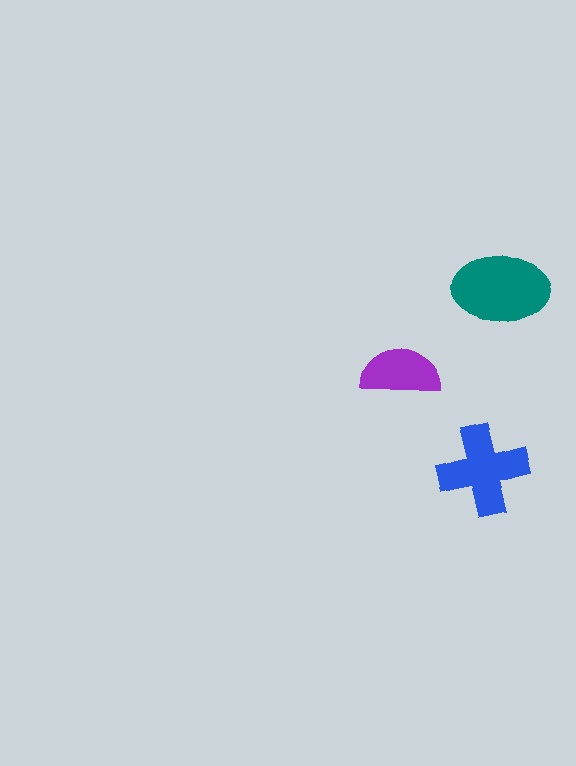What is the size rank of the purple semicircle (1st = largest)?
3rd.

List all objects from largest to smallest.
The teal ellipse, the blue cross, the purple semicircle.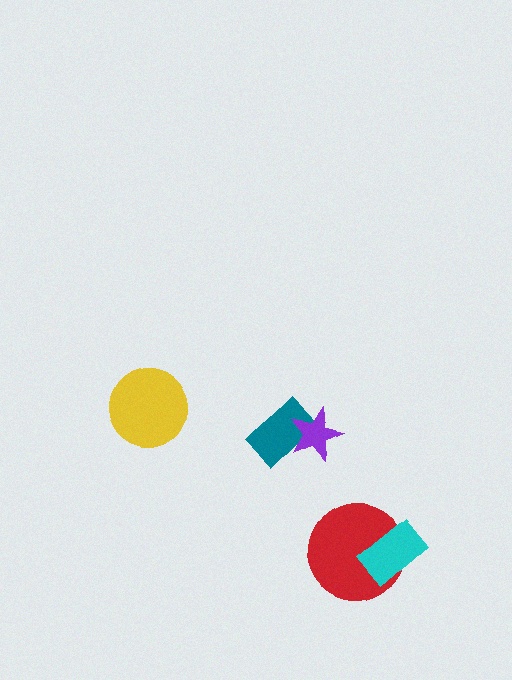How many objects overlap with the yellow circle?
0 objects overlap with the yellow circle.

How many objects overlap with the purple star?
1 object overlaps with the purple star.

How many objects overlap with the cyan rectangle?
1 object overlaps with the cyan rectangle.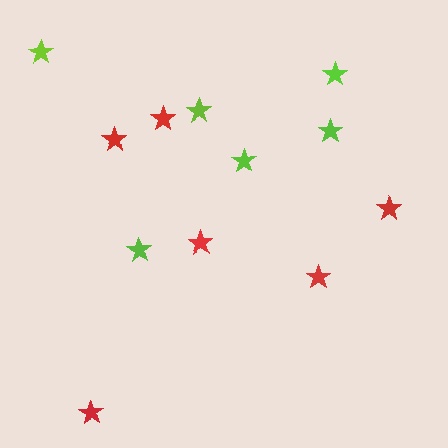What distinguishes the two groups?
There are 2 groups: one group of red stars (6) and one group of lime stars (6).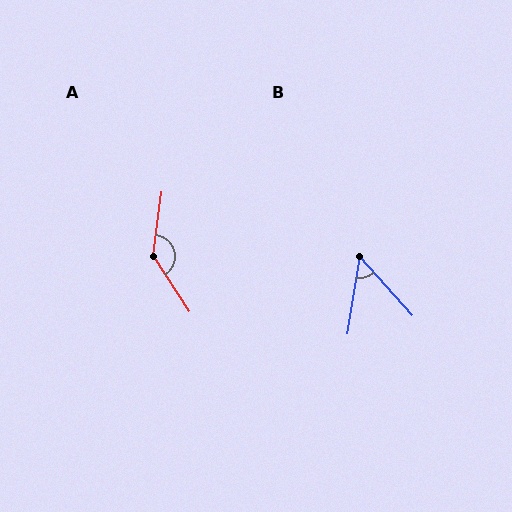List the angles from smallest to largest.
B (51°), A (140°).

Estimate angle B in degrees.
Approximately 51 degrees.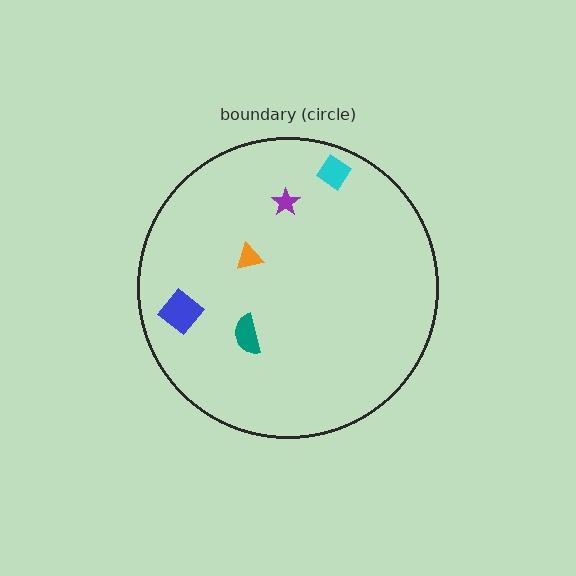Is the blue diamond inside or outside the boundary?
Inside.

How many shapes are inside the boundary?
5 inside, 0 outside.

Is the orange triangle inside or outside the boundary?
Inside.